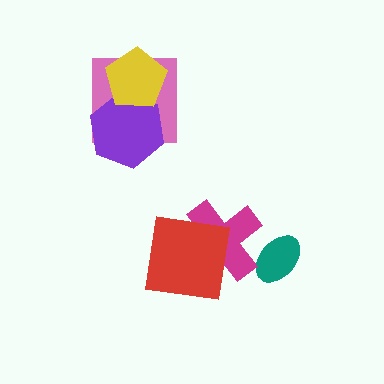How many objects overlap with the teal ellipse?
1 object overlaps with the teal ellipse.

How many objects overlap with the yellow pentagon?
2 objects overlap with the yellow pentagon.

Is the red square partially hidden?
No, no other shape covers it.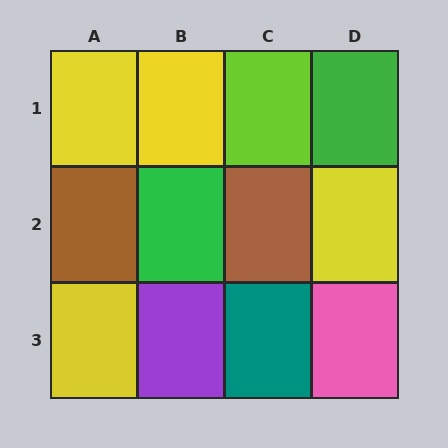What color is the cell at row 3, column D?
Pink.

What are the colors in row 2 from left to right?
Brown, green, brown, yellow.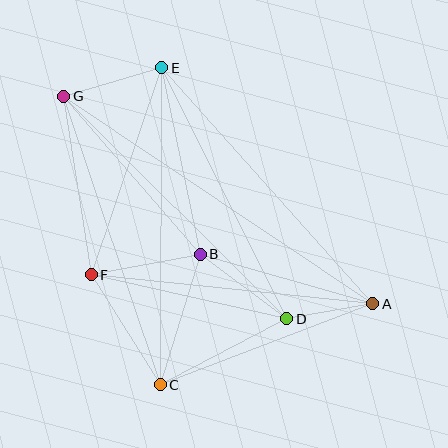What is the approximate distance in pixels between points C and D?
The distance between C and D is approximately 143 pixels.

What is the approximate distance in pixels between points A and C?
The distance between A and C is approximately 227 pixels.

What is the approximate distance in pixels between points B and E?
The distance between B and E is approximately 191 pixels.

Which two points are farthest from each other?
Points A and G are farthest from each other.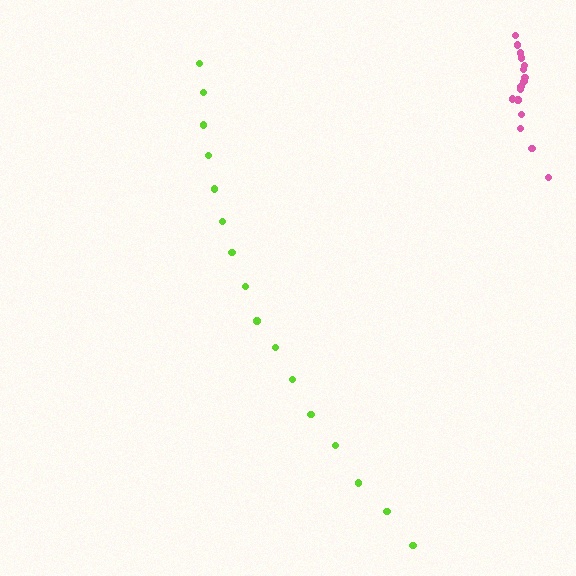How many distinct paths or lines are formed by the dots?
There are 2 distinct paths.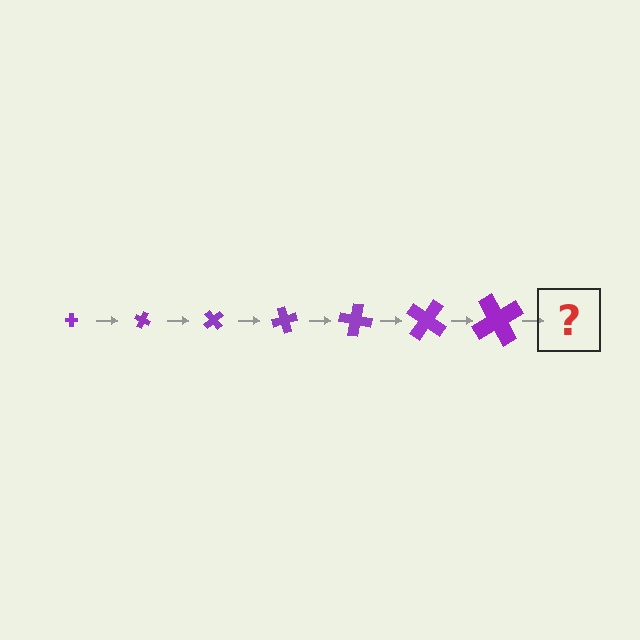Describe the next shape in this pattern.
It should be a cross, larger than the previous one and rotated 175 degrees from the start.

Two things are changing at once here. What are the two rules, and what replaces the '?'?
The two rules are that the cross grows larger each step and it rotates 25 degrees each step. The '?' should be a cross, larger than the previous one and rotated 175 degrees from the start.